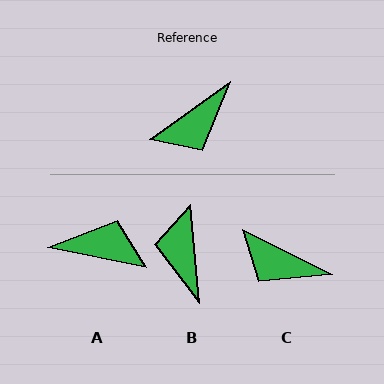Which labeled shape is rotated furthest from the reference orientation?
A, about 133 degrees away.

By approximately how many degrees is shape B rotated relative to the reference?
Approximately 121 degrees clockwise.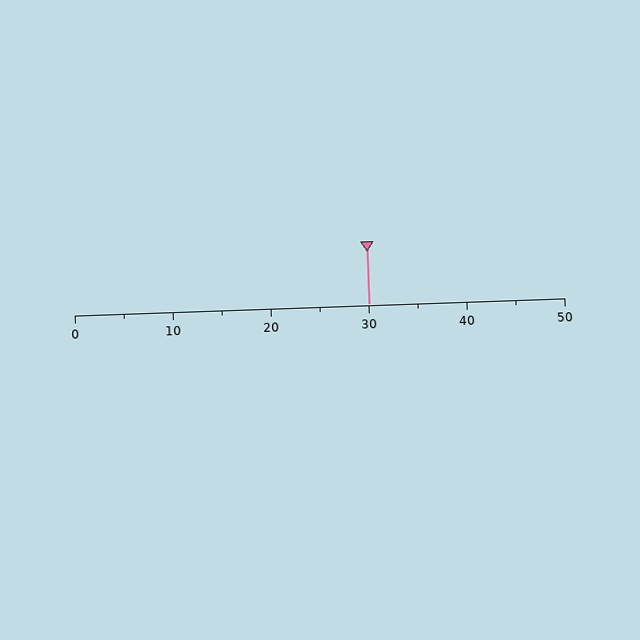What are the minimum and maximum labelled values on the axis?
The axis runs from 0 to 50.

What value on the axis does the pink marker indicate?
The marker indicates approximately 30.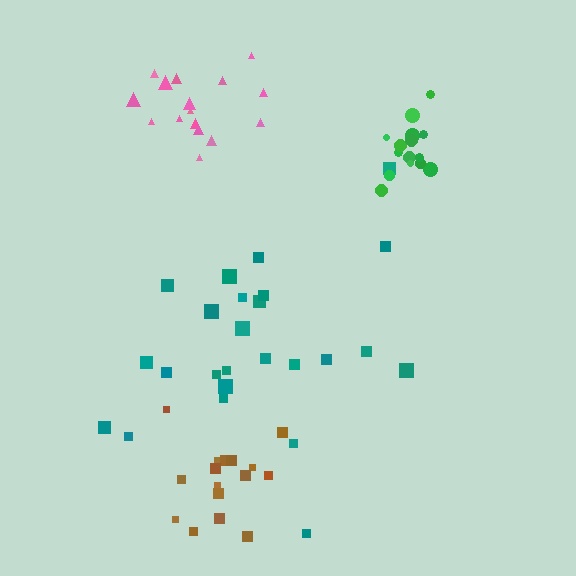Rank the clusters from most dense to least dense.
green, brown, pink, teal.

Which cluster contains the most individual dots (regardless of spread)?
Teal (25).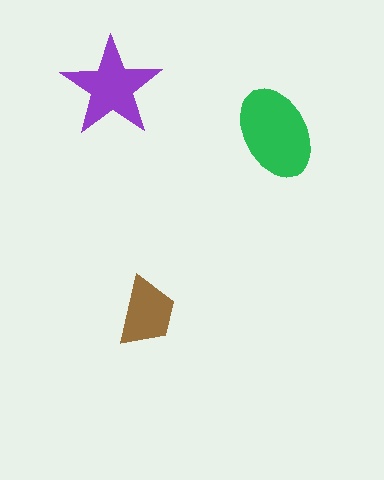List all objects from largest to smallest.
The green ellipse, the purple star, the brown trapezoid.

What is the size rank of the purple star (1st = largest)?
2nd.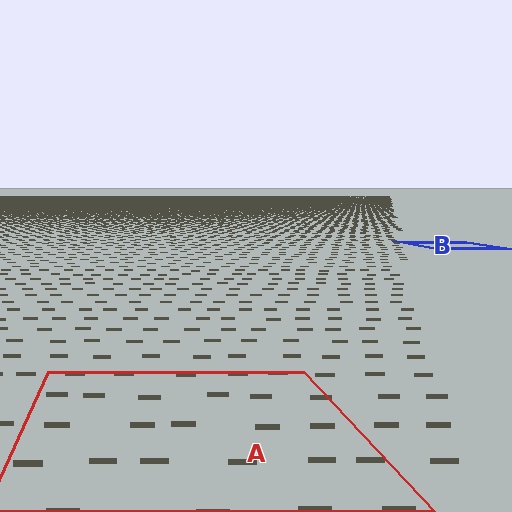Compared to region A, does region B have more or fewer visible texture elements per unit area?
Region B has more texture elements per unit area — they are packed more densely because it is farther away.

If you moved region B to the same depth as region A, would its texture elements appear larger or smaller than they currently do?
They would appear larger. At a closer depth, the same texture elements are projected at a bigger on-screen size.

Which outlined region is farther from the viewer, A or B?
Region B is farther from the viewer — the texture elements inside it appear smaller and more densely packed.